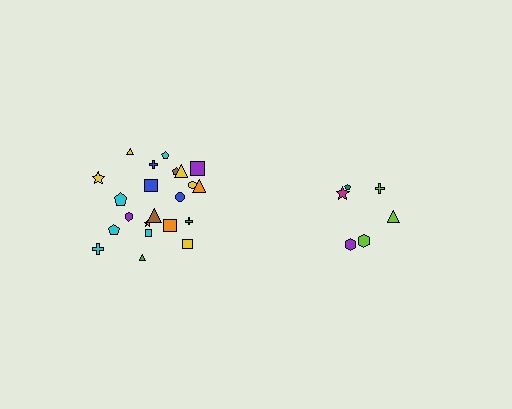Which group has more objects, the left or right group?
The left group.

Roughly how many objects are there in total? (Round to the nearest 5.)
Roughly 30 objects in total.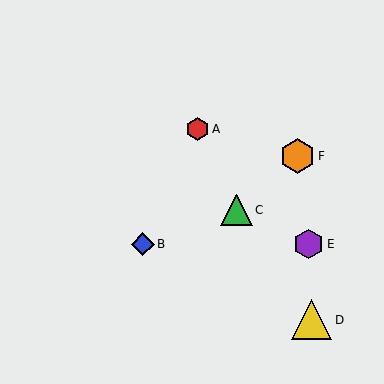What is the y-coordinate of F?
Object F is at y≈156.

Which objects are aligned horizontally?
Objects B, E are aligned horizontally.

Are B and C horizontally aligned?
No, B is at y≈244 and C is at y≈210.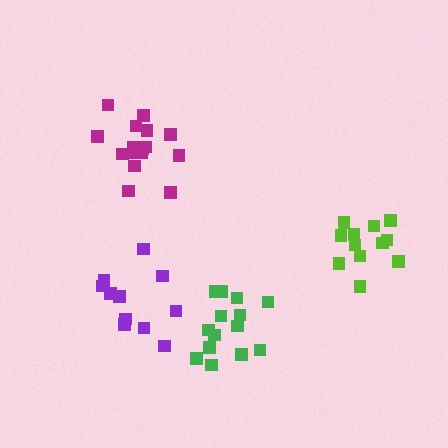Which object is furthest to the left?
The purple cluster is leftmost.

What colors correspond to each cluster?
The clusters are colored: purple, lime, magenta, green.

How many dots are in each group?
Group 1: 11 dots, Group 2: 12 dots, Group 3: 16 dots, Group 4: 14 dots (53 total).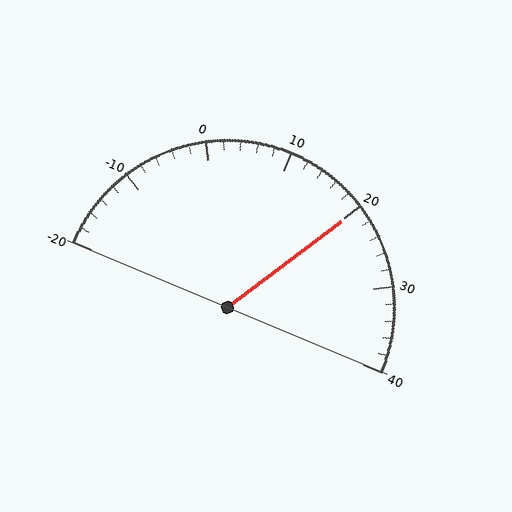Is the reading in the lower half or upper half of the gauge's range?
The reading is in the upper half of the range (-20 to 40).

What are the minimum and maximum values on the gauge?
The gauge ranges from -20 to 40.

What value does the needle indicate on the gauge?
The needle indicates approximately 20.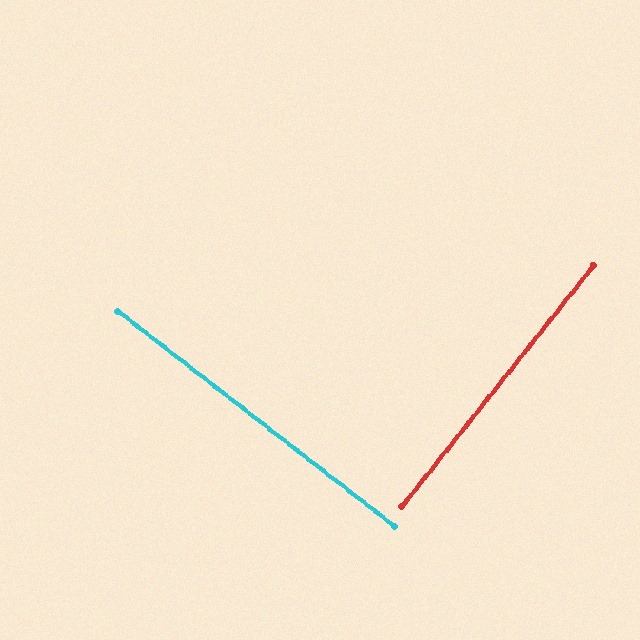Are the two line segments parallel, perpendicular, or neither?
Perpendicular — they meet at approximately 89°.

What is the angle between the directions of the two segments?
Approximately 89 degrees.